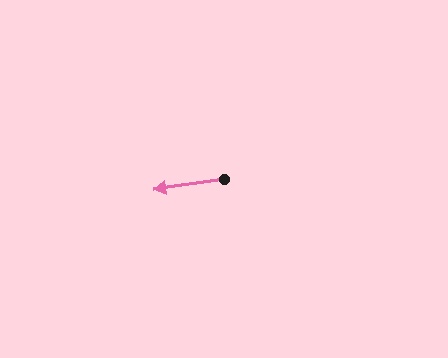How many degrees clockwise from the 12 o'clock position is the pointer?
Approximately 262 degrees.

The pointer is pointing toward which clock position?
Roughly 9 o'clock.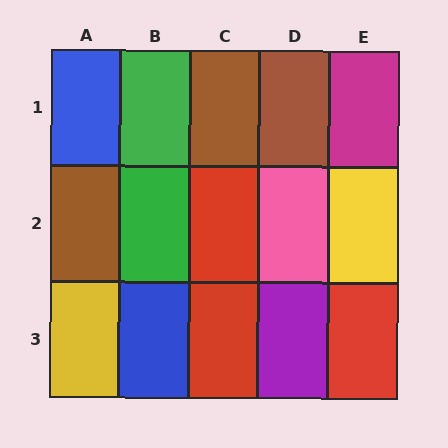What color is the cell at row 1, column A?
Blue.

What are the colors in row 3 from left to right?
Yellow, blue, red, purple, red.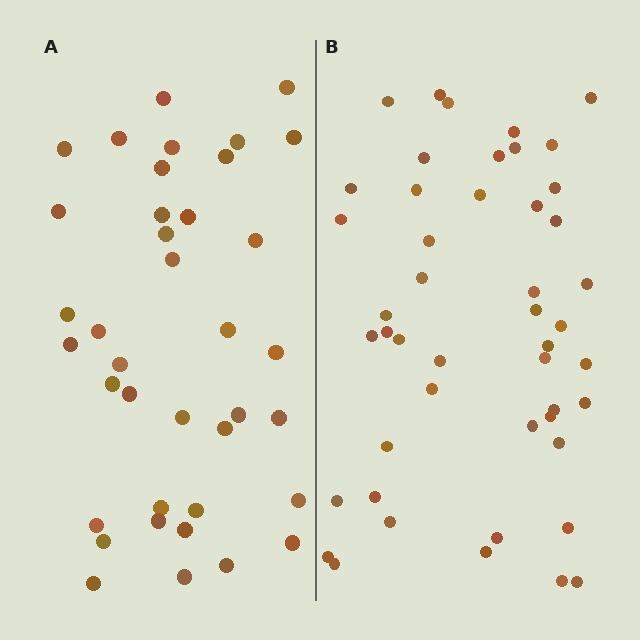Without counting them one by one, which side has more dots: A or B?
Region B (the right region) has more dots.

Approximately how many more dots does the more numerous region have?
Region B has roughly 8 or so more dots than region A.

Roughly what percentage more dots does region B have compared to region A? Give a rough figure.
About 25% more.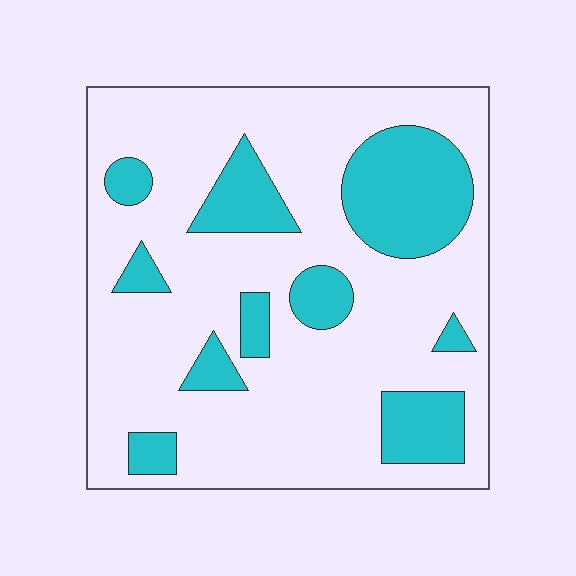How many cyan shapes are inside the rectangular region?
10.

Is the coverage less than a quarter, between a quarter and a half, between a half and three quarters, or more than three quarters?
Less than a quarter.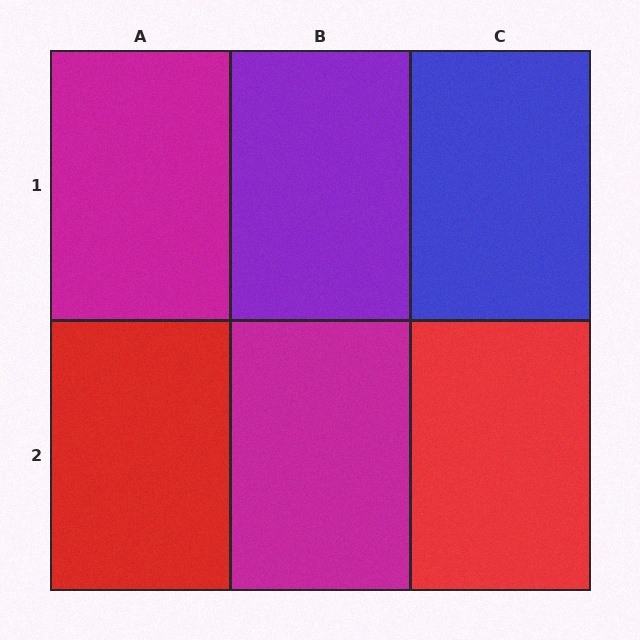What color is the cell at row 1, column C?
Blue.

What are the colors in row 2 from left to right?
Red, magenta, red.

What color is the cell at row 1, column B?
Purple.